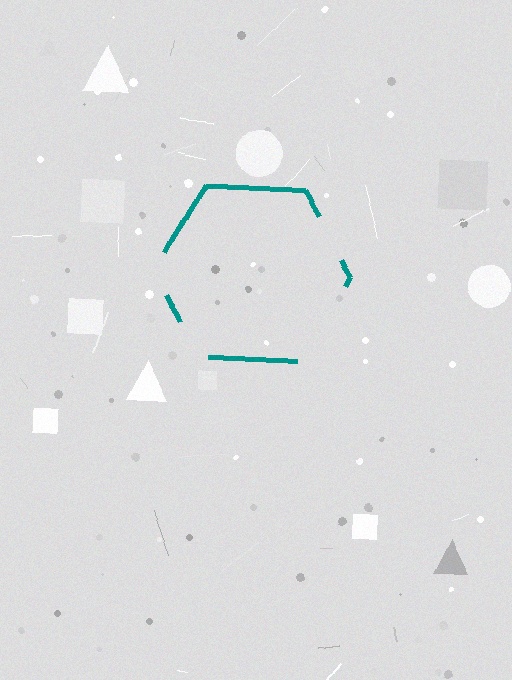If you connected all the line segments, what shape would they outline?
They would outline a hexagon.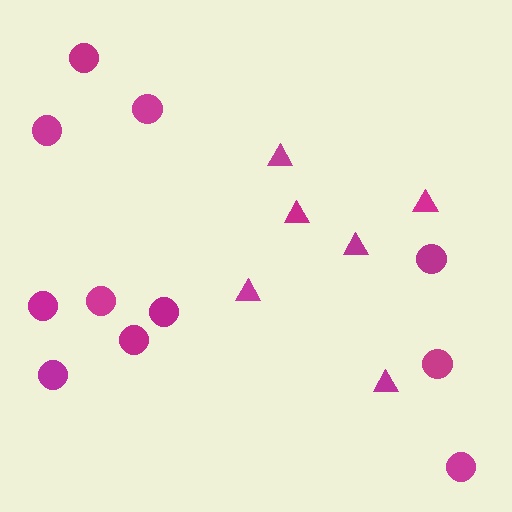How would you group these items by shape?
There are 2 groups: one group of triangles (6) and one group of circles (11).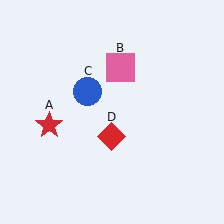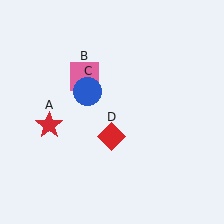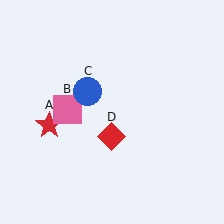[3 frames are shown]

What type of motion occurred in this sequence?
The pink square (object B) rotated counterclockwise around the center of the scene.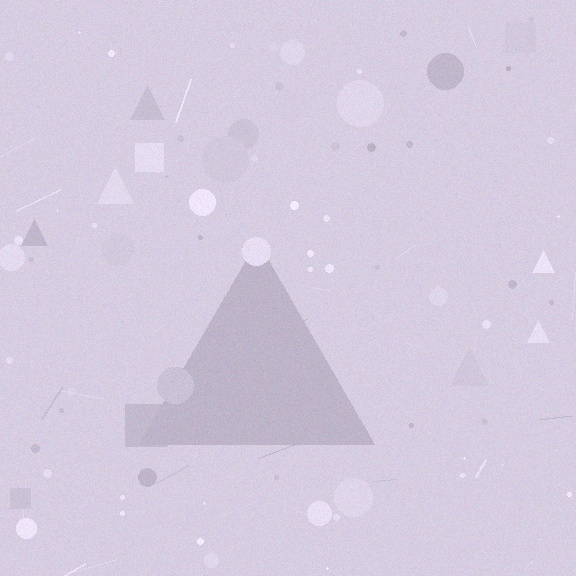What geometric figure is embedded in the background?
A triangle is embedded in the background.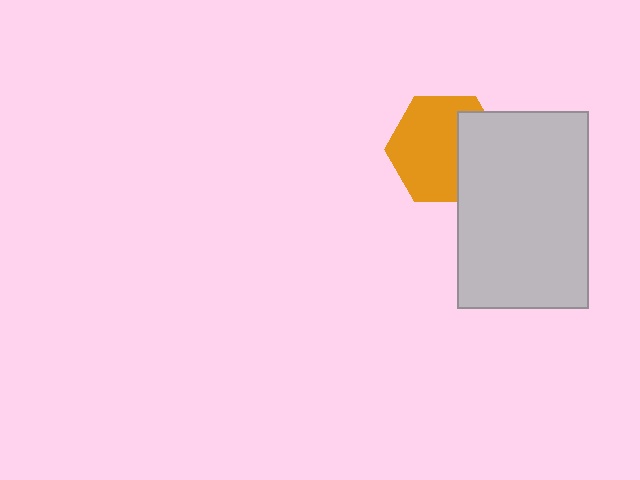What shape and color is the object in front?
The object in front is a light gray rectangle.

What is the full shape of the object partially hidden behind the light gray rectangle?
The partially hidden object is an orange hexagon.